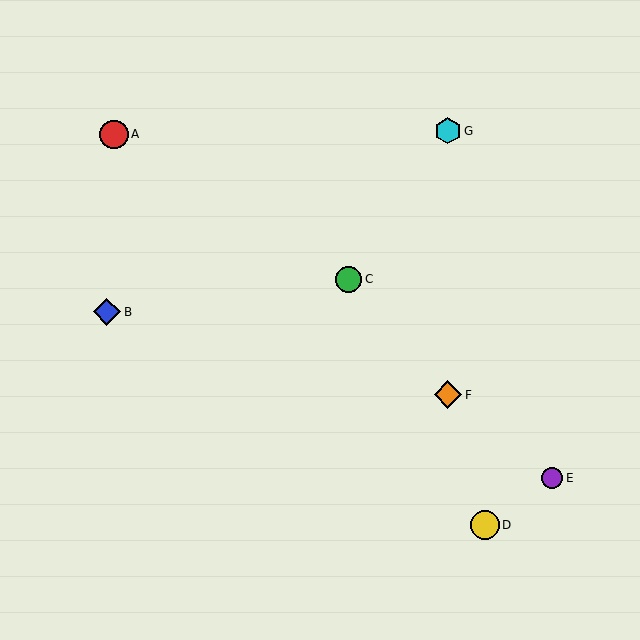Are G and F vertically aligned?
Yes, both are at x≈448.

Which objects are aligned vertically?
Objects F, G are aligned vertically.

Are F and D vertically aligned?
No, F is at x≈448 and D is at x≈485.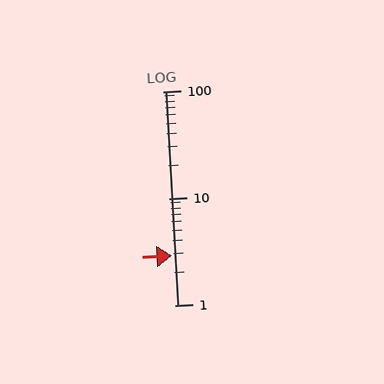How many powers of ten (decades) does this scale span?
The scale spans 2 decades, from 1 to 100.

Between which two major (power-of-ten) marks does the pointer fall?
The pointer is between 1 and 10.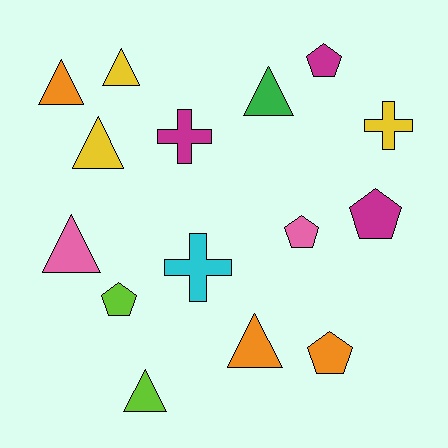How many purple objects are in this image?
There are no purple objects.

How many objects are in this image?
There are 15 objects.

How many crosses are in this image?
There are 3 crosses.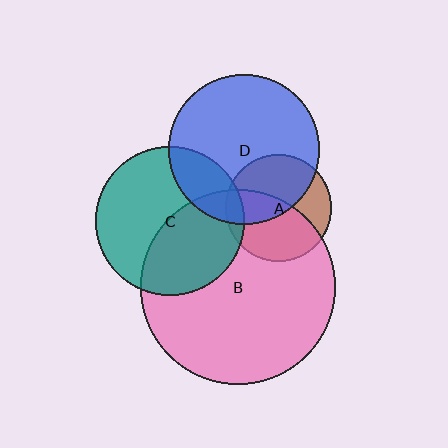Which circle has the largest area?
Circle B (pink).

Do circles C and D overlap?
Yes.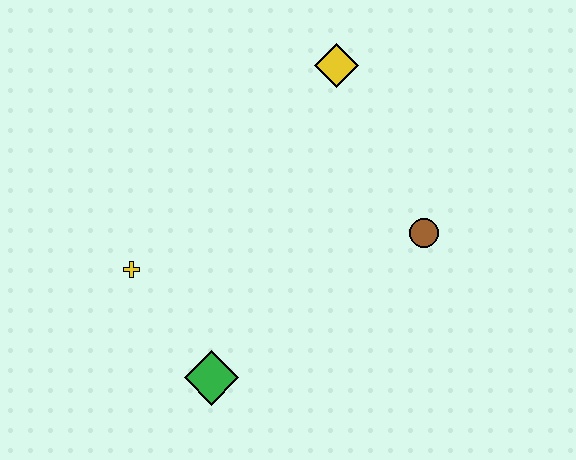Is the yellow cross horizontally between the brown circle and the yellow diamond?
No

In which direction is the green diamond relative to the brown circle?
The green diamond is to the left of the brown circle.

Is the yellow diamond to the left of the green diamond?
No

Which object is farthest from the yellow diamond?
The green diamond is farthest from the yellow diamond.